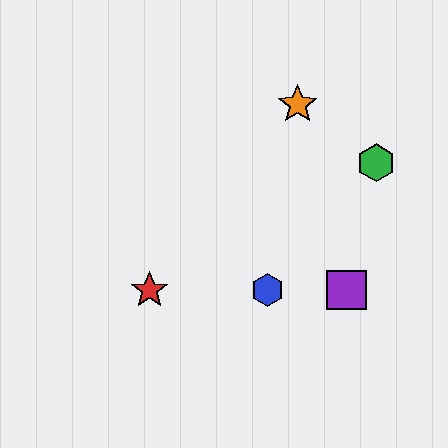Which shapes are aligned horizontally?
The red star, the blue hexagon, the yellow star, the purple square are aligned horizontally.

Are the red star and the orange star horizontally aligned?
No, the red star is at y≈290 and the orange star is at y≈104.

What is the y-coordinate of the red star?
The red star is at y≈290.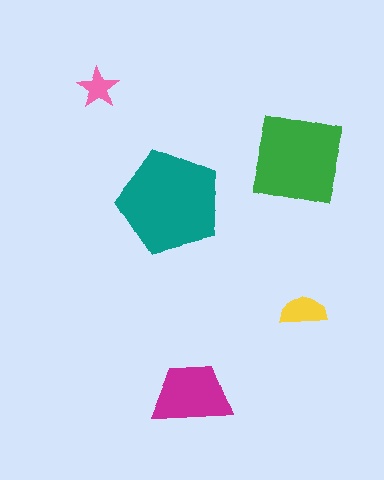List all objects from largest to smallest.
The teal pentagon, the green square, the magenta trapezoid, the yellow semicircle, the pink star.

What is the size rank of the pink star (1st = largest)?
5th.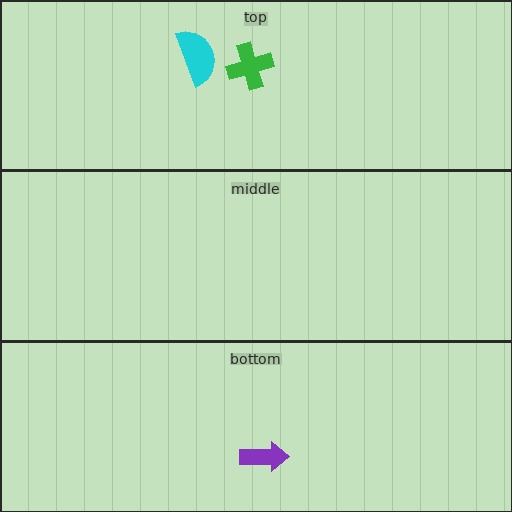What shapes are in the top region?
The cyan semicircle, the green cross.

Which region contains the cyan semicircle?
The top region.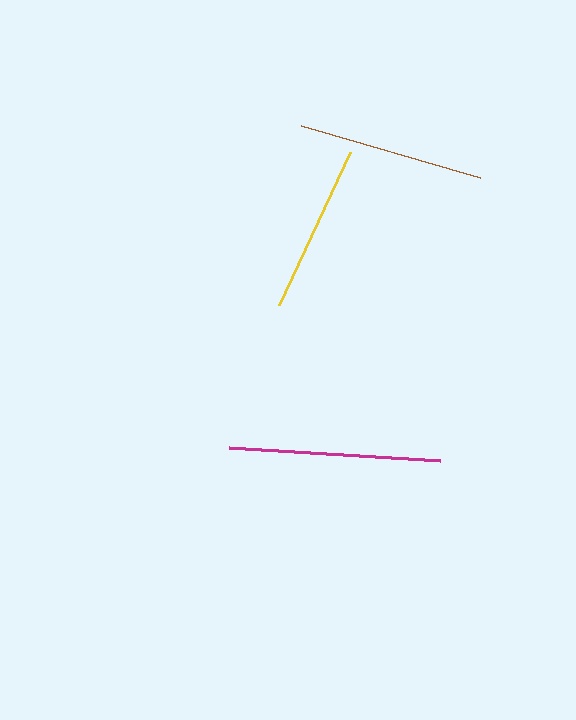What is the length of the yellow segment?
The yellow segment is approximately 169 pixels long.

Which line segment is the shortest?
The yellow line is the shortest at approximately 169 pixels.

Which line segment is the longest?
The magenta line is the longest at approximately 212 pixels.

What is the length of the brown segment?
The brown segment is approximately 187 pixels long.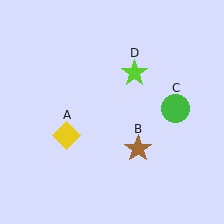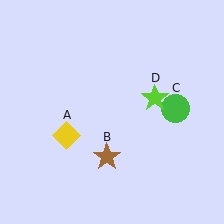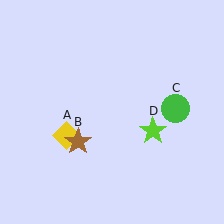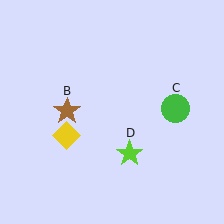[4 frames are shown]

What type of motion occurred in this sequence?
The brown star (object B), lime star (object D) rotated clockwise around the center of the scene.